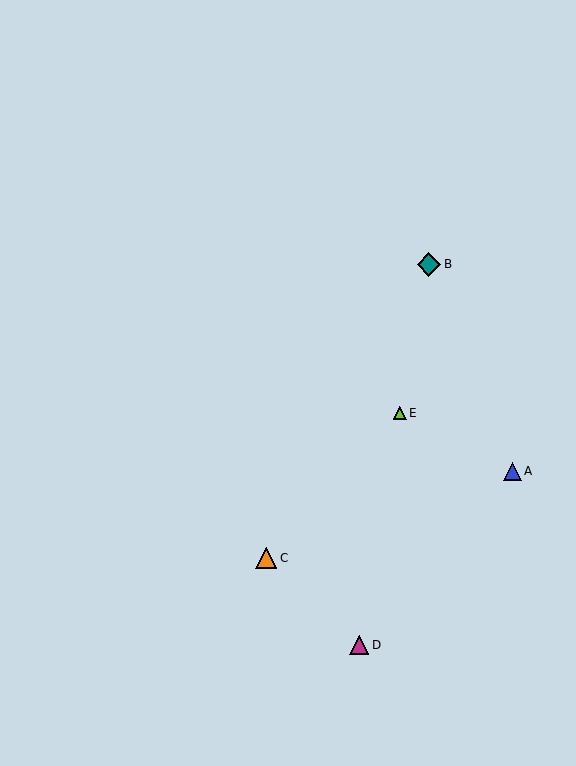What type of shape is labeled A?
Shape A is a blue triangle.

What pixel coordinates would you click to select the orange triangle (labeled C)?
Click at (266, 558) to select the orange triangle C.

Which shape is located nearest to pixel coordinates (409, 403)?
The lime triangle (labeled E) at (400, 413) is nearest to that location.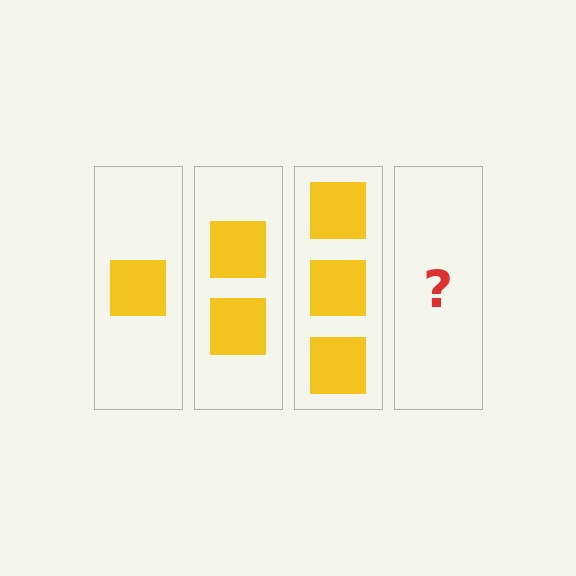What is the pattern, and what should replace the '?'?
The pattern is that each step adds one more square. The '?' should be 4 squares.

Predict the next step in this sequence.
The next step is 4 squares.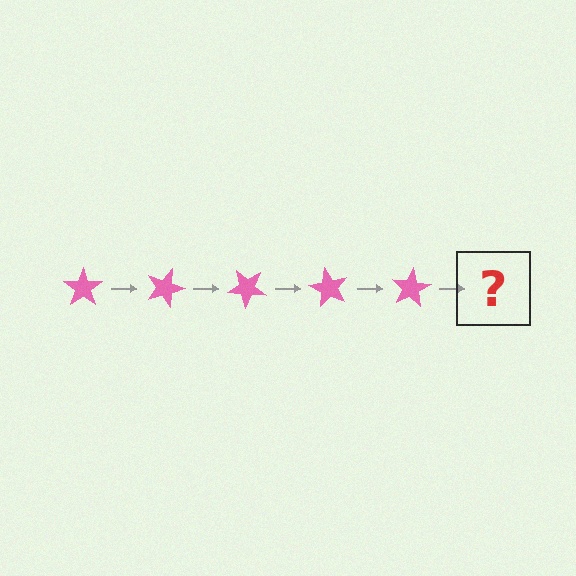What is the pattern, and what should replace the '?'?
The pattern is that the star rotates 20 degrees each step. The '?' should be a pink star rotated 100 degrees.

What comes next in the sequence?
The next element should be a pink star rotated 100 degrees.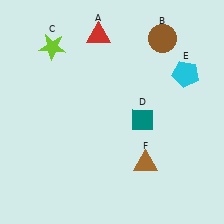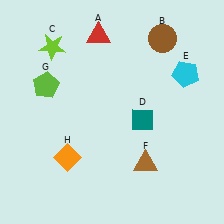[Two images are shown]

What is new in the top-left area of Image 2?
A lime pentagon (G) was added in the top-left area of Image 2.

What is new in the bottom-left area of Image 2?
An orange diamond (H) was added in the bottom-left area of Image 2.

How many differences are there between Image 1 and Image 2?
There are 2 differences between the two images.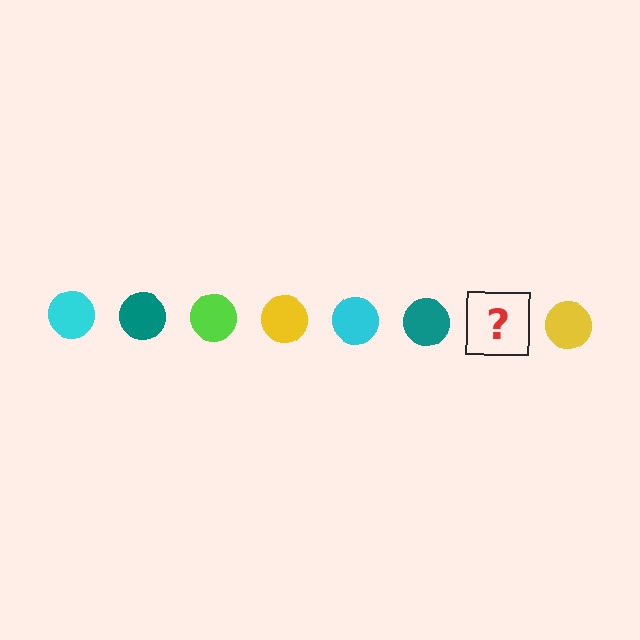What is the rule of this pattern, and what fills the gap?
The rule is that the pattern cycles through cyan, teal, lime, yellow circles. The gap should be filled with a lime circle.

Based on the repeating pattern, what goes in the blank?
The blank should be a lime circle.